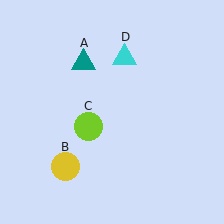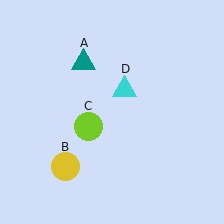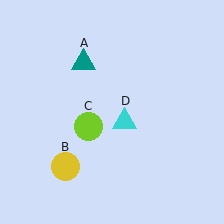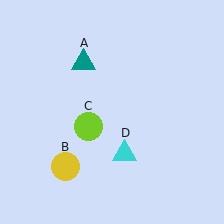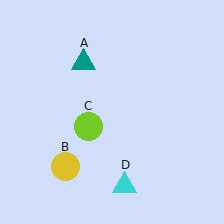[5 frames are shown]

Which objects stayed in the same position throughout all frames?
Teal triangle (object A) and yellow circle (object B) and lime circle (object C) remained stationary.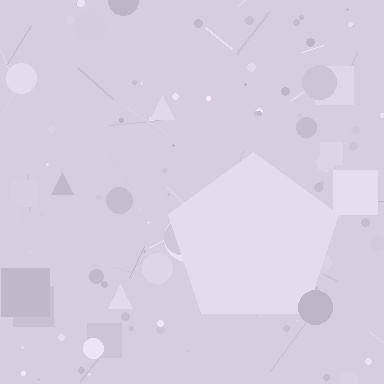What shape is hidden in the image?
A pentagon is hidden in the image.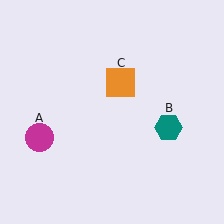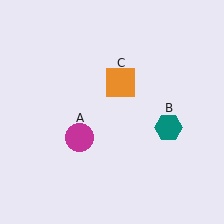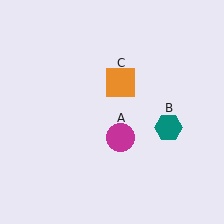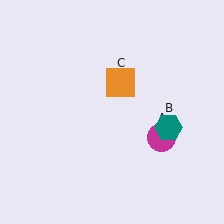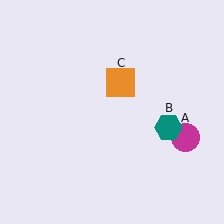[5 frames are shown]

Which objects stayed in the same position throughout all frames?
Teal hexagon (object B) and orange square (object C) remained stationary.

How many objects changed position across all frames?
1 object changed position: magenta circle (object A).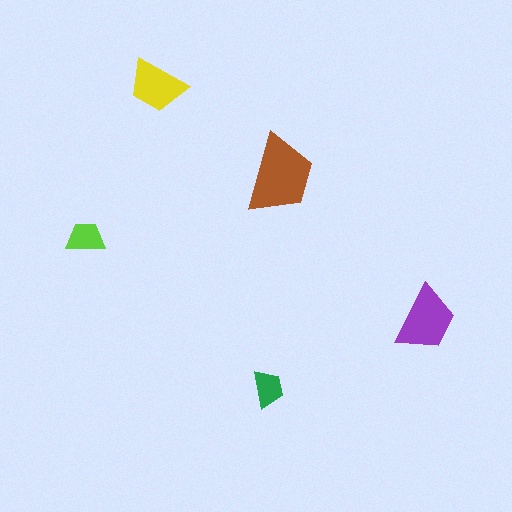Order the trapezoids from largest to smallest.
the brown one, the purple one, the yellow one, the lime one, the green one.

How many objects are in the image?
There are 5 objects in the image.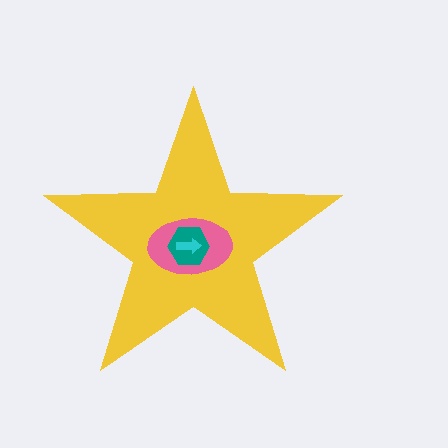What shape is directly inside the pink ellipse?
The teal hexagon.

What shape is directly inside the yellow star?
The pink ellipse.